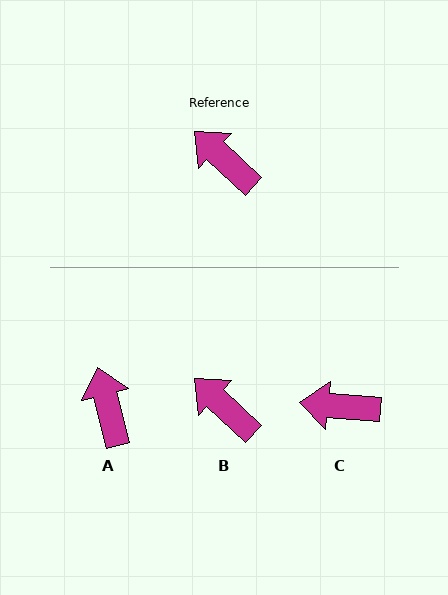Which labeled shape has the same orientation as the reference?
B.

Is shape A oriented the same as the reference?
No, it is off by about 32 degrees.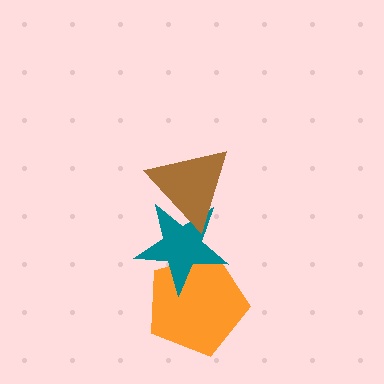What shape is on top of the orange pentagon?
The teal star is on top of the orange pentagon.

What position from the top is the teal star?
The teal star is 2nd from the top.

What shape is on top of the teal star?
The brown triangle is on top of the teal star.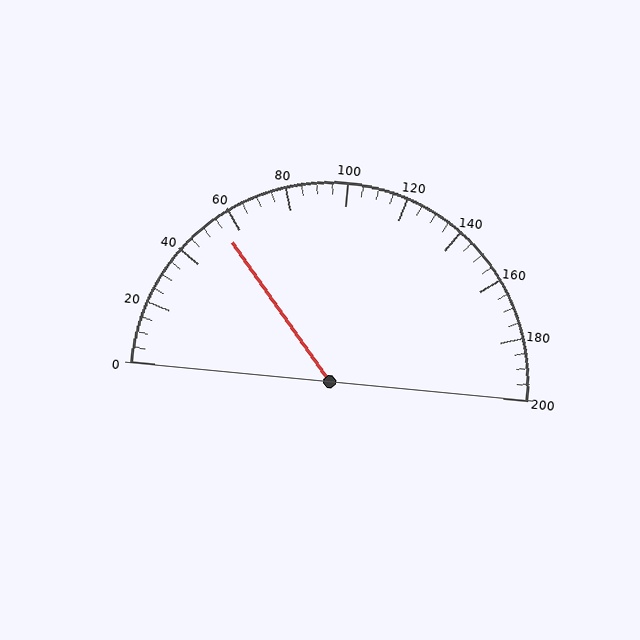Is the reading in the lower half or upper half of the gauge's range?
The reading is in the lower half of the range (0 to 200).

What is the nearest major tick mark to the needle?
The nearest major tick mark is 60.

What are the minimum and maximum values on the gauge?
The gauge ranges from 0 to 200.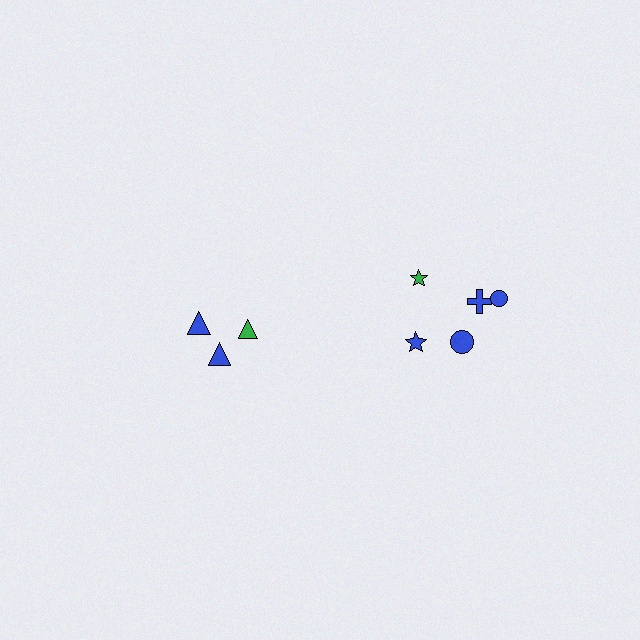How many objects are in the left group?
There are 3 objects.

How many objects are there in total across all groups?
There are 8 objects.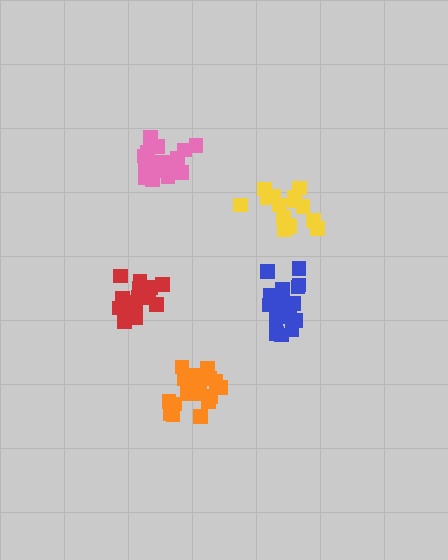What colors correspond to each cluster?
The clusters are colored: blue, orange, yellow, pink, red.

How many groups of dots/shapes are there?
There are 5 groups.